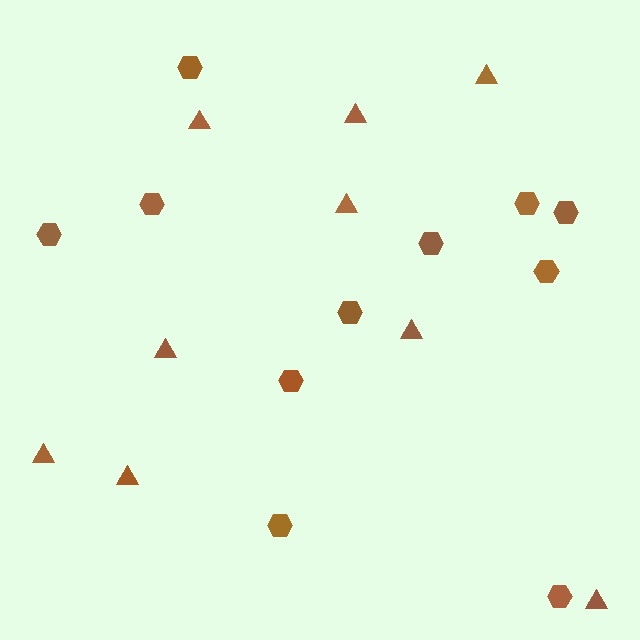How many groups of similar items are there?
There are 2 groups: one group of hexagons (11) and one group of triangles (9).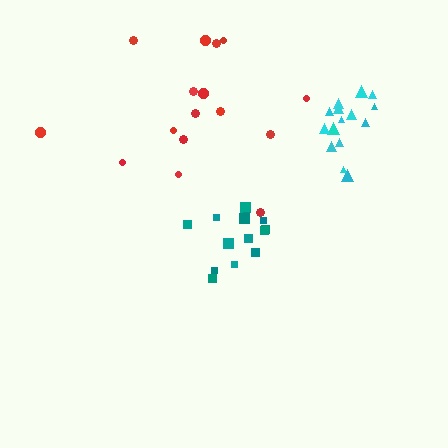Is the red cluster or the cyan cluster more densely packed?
Cyan.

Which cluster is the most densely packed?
Cyan.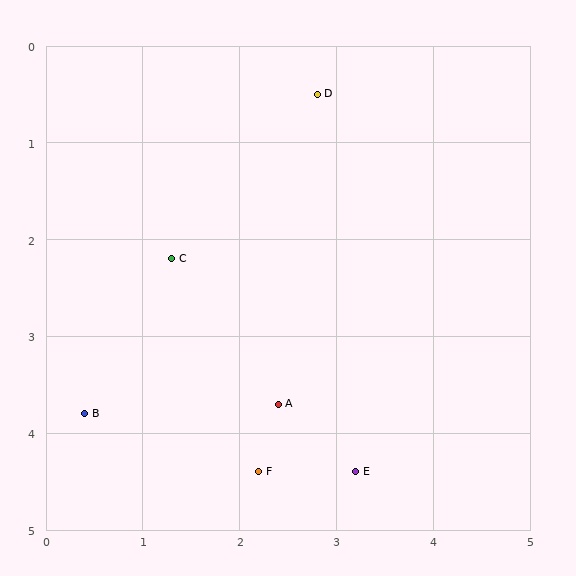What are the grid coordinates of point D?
Point D is at approximately (2.8, 0.5).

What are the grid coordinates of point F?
Point F is at approximately (2.2, 4.4).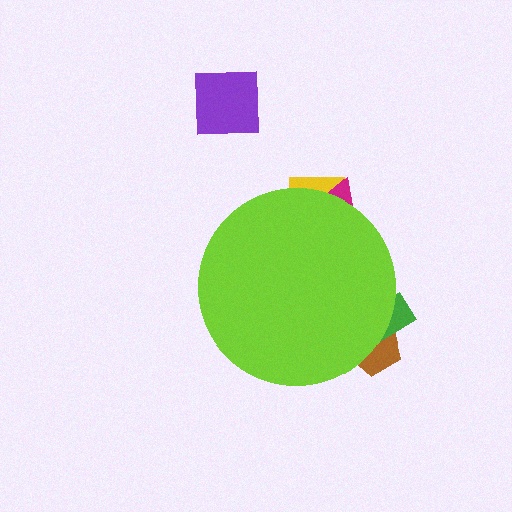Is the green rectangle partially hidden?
Yes, the green rectangle is partially hidden behind the lime circle.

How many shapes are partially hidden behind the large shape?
4 shapes are partially hidden.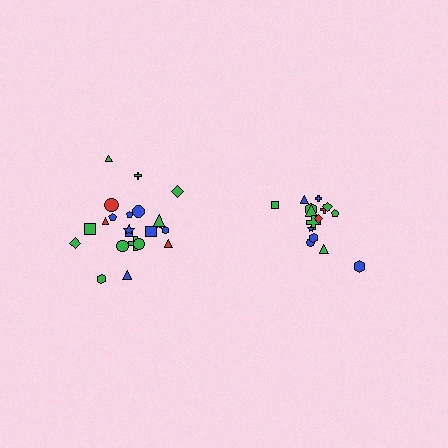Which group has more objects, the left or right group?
The left group.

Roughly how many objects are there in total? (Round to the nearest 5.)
Roughly 35 objects in total.